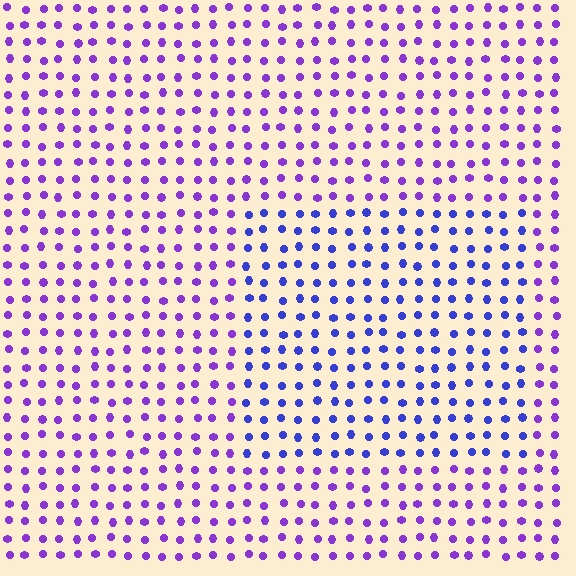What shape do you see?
I see a rectangle.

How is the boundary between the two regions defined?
The boundary is defined purely by a slight shift in hue (about 35 degrees). Spacing, size, and orientation are identical on both sides.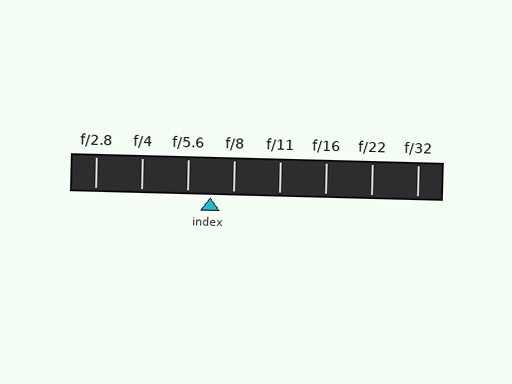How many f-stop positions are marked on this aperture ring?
There are 8 f-stop positions marked.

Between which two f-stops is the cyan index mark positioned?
The index mark is between f/5.6 and f/8.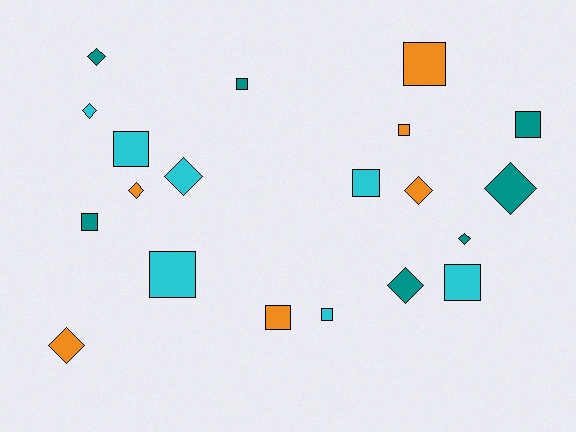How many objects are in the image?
There are 20 objects.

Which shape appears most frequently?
Square, with 11 objects.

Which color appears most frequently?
Teal, with 7 objects.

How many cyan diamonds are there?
There are 2 cyan diamonds.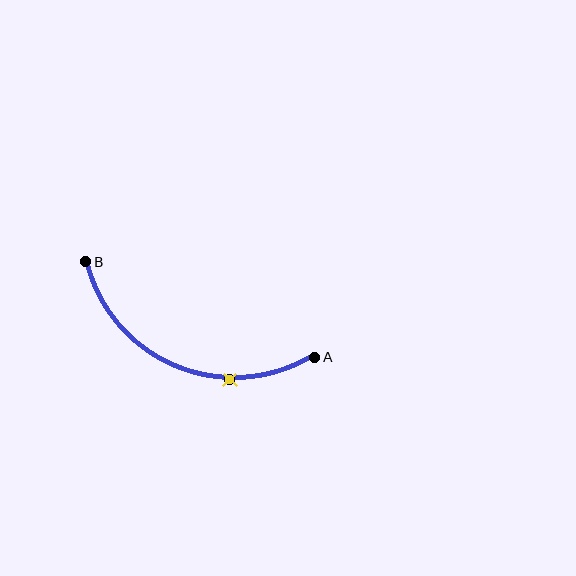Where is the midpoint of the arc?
The arc midpoint is the point on the curve farthest from the straight line joining A and B. It sits below that line.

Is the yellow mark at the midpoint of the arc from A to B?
No. The yellow mark lies on the arc but is closer to endpoint A. The arc midpoint would be at the point on the curve equidistant along the arc from both A and B.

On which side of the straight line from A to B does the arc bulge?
The arc bulges below the straight line connecting A and B.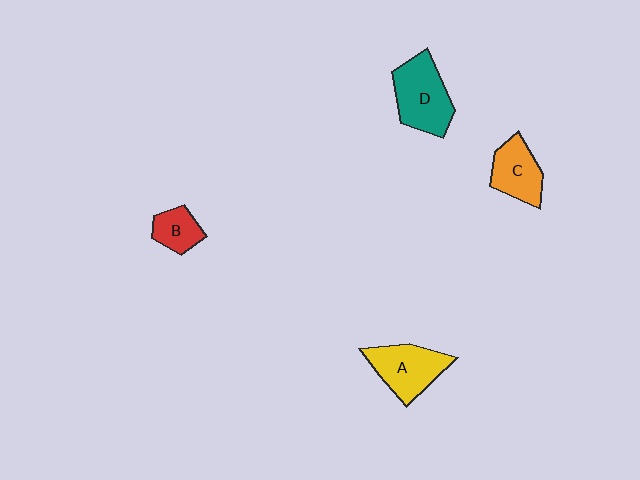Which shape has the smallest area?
Shape B (red).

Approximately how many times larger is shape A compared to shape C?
Approximately 1.3 times.